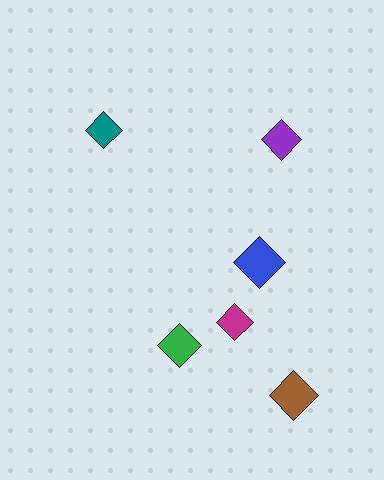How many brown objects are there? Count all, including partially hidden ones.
There is 1 brown object.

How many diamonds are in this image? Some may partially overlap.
There are 6 diamonds.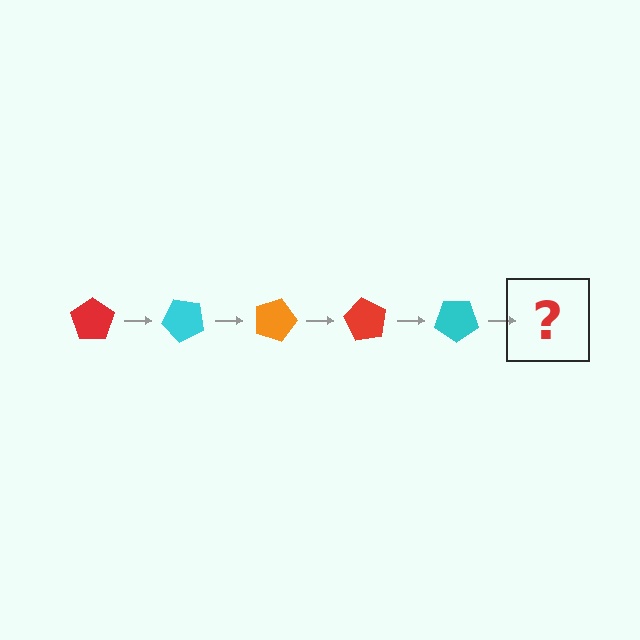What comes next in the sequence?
The next element should be an orange pentagon, rotated 225 degrees from the start.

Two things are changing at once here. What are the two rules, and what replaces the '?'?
The two rules are that it rotates 45 degrees each step and the color cycles through red, cyan, and orange. The '?' should be an orange pentagon, rotated 225 degrees from the start.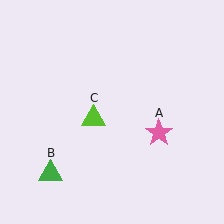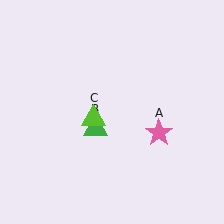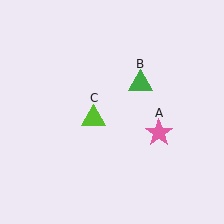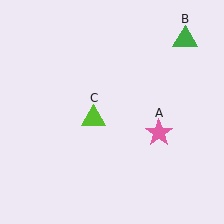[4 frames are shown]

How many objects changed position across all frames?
1 object changed position: green triangle (object B).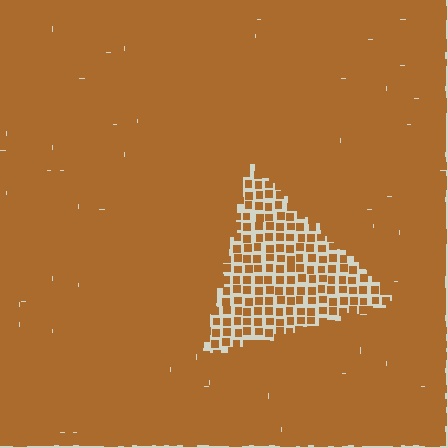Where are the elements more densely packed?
The elements are more densely packed outside the triangle boundary.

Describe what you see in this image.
The image contains small brown elements arranged at two different densities. A triangle-shaped region is visible where the elements are less densely packed than the surrounding area.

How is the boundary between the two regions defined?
The boundary is defined by a change in element density (approximately 2.6x ratio). All elements are the same color, size, and shape.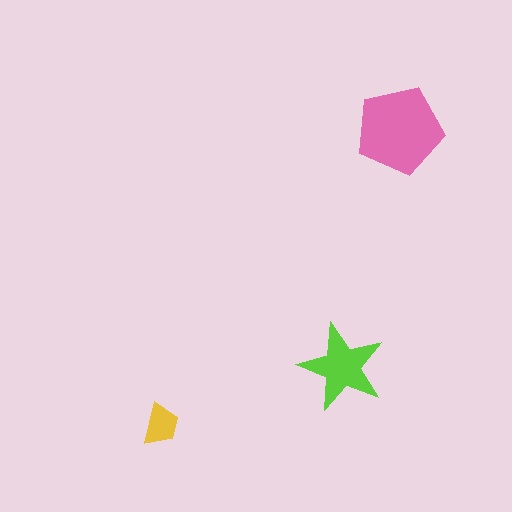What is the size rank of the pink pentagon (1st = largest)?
1st.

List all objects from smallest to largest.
The yellow trapezoid, the lime star, the pink pentagon.